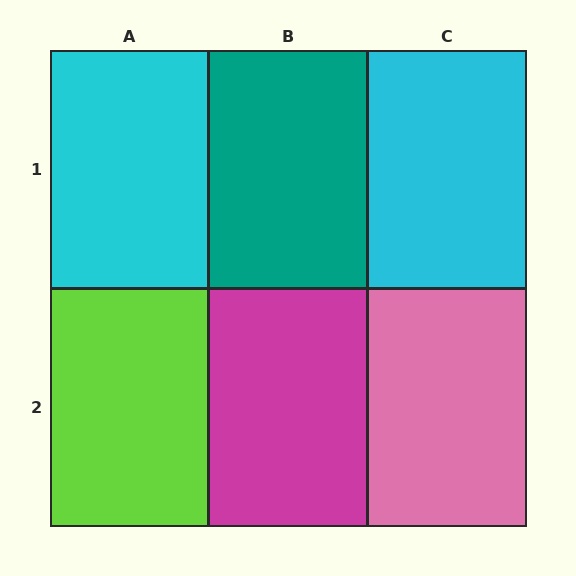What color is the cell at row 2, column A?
Lime.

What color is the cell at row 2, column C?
Pink.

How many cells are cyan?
2 cells are cyan.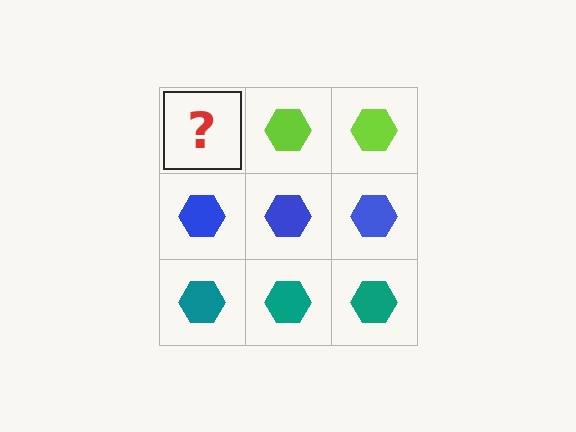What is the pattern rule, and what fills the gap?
The rule is that each row has a consistent color. The gap should be filled with a lime hexagon.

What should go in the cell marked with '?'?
The missing cell should contain a lime hexagon.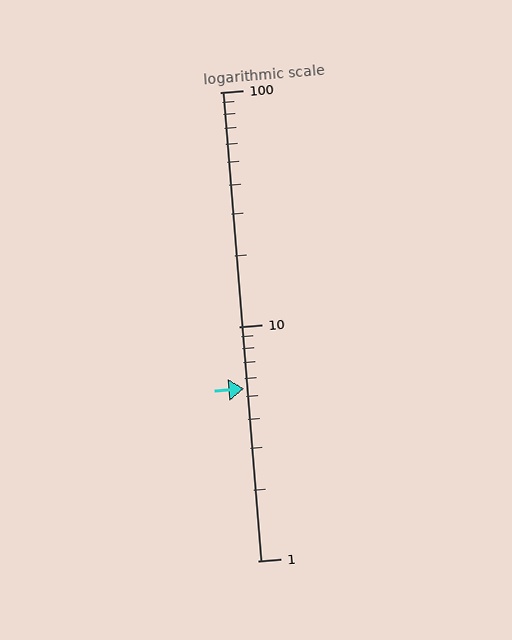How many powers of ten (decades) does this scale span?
The scale spans 2 decades, from 1 to 100.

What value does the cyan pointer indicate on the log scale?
The pointer indicates approximately 5.4.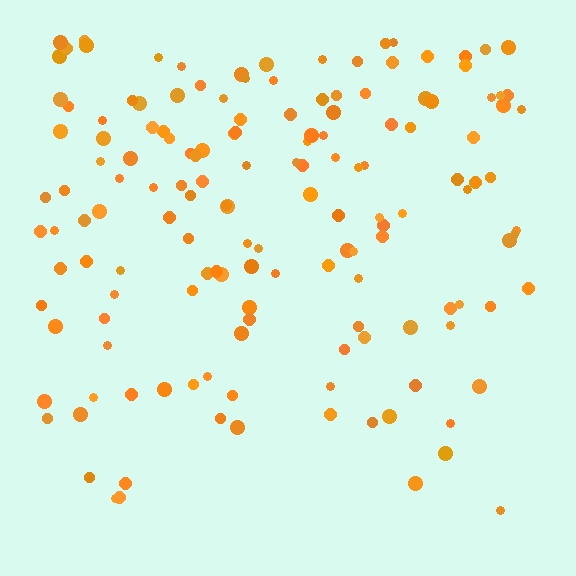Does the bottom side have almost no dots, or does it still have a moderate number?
Still a moderate number, just noticeably fewer than the top.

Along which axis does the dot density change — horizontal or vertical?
Vertical.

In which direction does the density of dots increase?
From bottom to top, with the top side densest.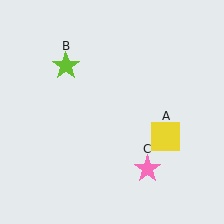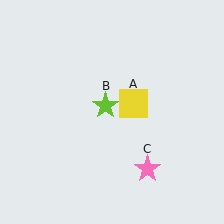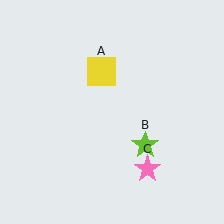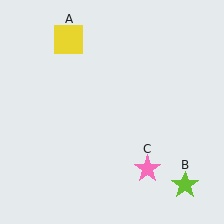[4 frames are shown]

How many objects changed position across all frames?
2 objects changed position: yellow square (object A), lime star (object B).